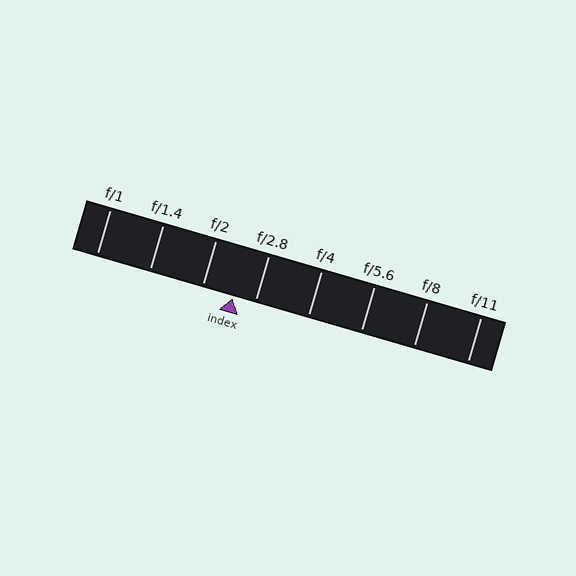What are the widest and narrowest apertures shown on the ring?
The widest aperture shown is f/1 and the narrowest is f/11.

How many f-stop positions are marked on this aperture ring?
There are 8 f-stop positions marked.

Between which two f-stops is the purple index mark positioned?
The index mark is between f/2 and f/2.8.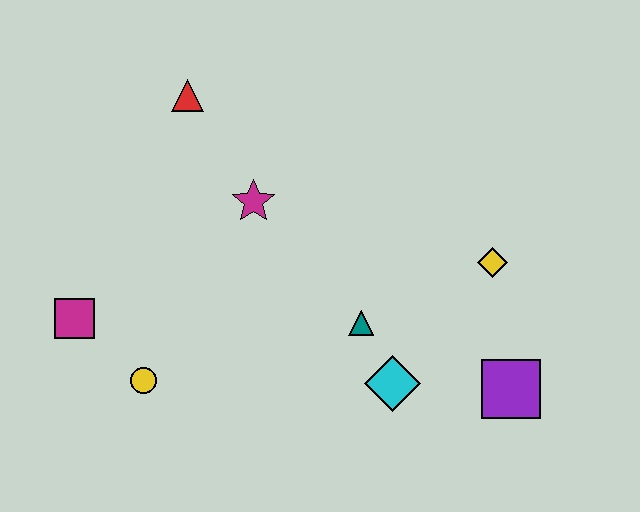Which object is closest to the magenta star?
The red triangle is closest to the magenta star.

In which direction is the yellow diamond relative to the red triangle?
The yellow diamond is to the right of the red triangle.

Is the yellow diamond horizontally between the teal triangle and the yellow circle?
No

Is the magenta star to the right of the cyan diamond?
No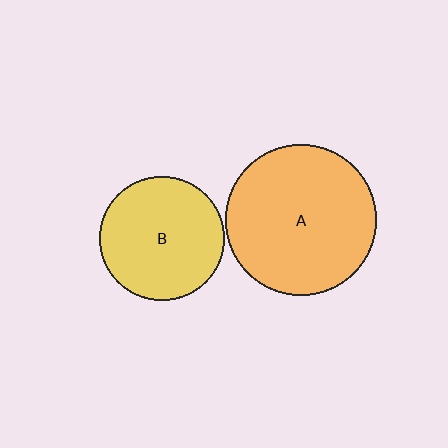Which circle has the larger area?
Circle A (orange).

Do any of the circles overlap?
No, none of the circles overlap.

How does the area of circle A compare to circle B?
Approximately 1.5 times.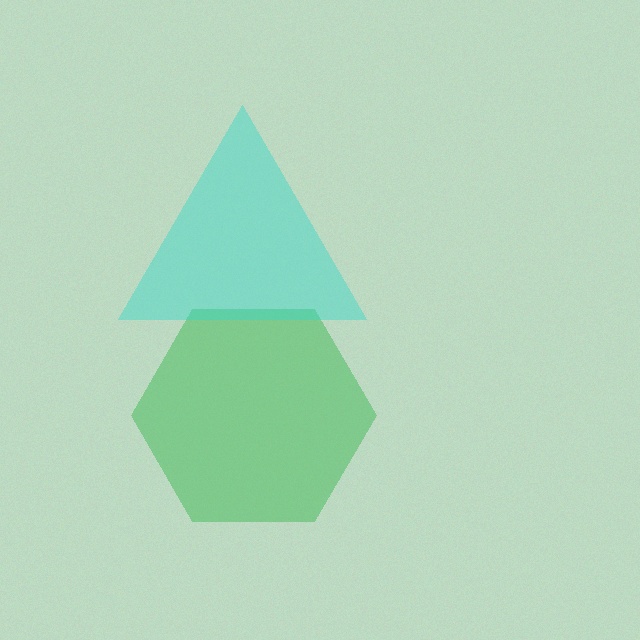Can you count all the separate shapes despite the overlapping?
Yes, there are 2 separate shapes.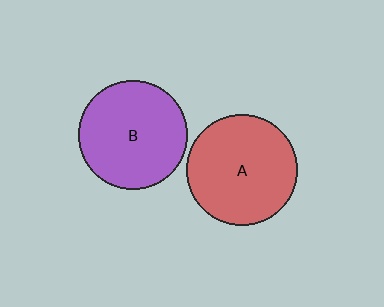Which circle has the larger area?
Circle A (red).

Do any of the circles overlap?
No, none of the circles overlap.